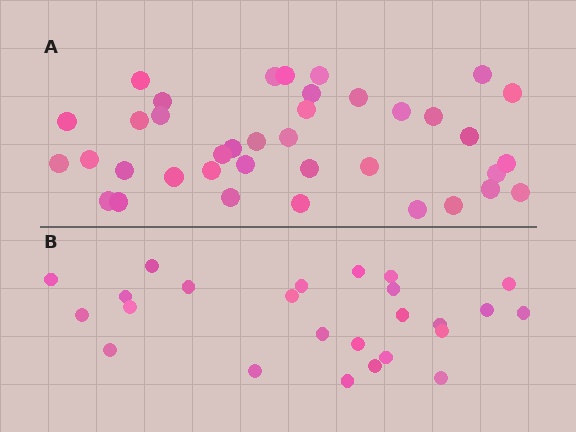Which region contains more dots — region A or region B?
Region A (the top region) has more dots.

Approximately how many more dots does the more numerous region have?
Region A has approximately 15 more dots than region B.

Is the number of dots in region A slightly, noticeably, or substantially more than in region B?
Region A has substantially more. The ratio is roughly 1.5 to 1.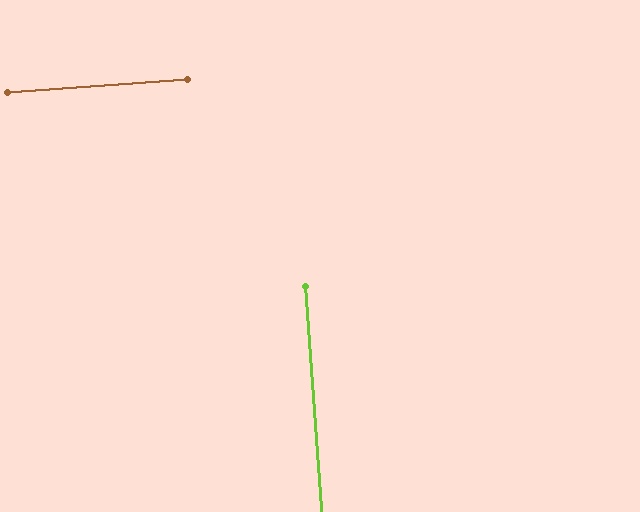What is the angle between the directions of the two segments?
Approximately 90 degrees.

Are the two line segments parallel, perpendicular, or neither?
Perpendicular — they meet at approximately 90°.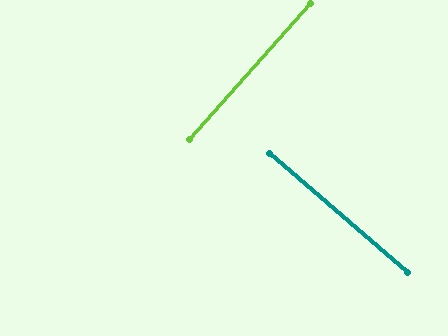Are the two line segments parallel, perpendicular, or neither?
Perpendicular — they meet at approximately 89°.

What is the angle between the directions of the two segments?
Approximately 89 degrees.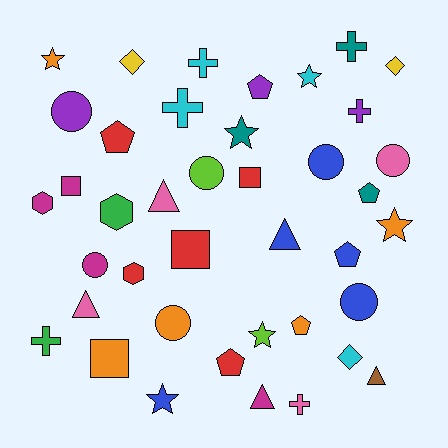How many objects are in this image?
There are 40 objects.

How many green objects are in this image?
There are 2 green objects.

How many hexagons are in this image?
There are 3 hexagons.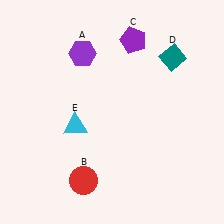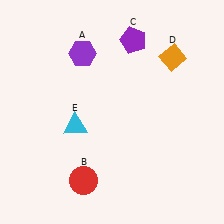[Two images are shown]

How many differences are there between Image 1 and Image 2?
There is 1 difference between the two images.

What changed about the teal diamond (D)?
In Image 1, D is teal. In Image 2, it changed to orange.